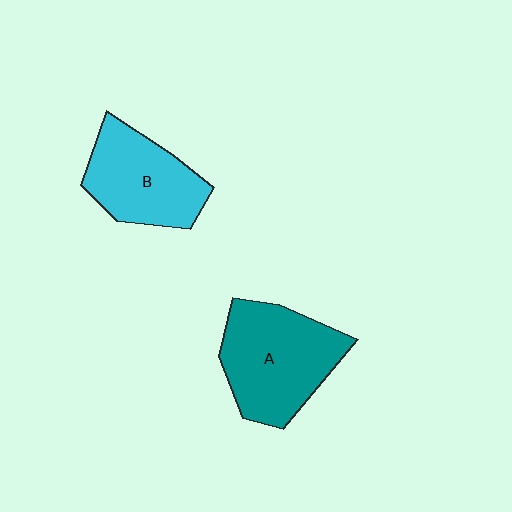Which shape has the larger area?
Shape A (teal).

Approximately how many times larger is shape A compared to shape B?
Approximately 1.2 times.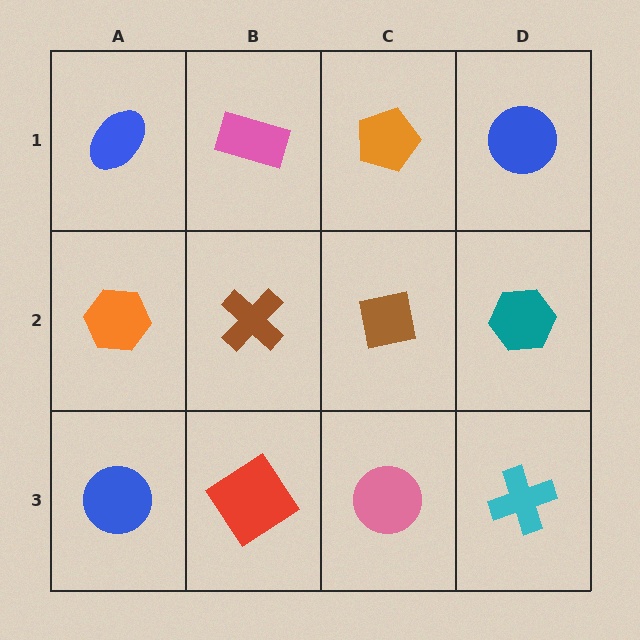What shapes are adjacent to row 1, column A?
An orange hexagon (row 2, column A), a pink rectangle (row 1, column B).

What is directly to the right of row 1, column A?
A pink rectangle.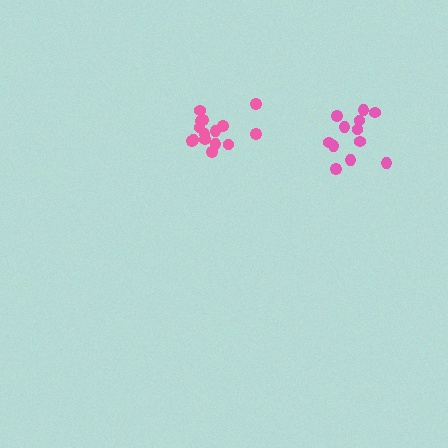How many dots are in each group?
Group 1: 12 dots, Group 2: 15 dots (27 total).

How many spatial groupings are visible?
There are 2 spatial groupings.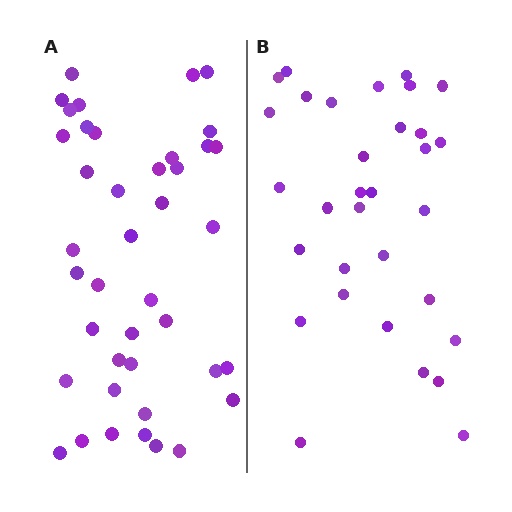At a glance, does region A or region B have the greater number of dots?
Region A (the left region) has more dots.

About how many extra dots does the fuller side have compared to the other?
Region A has roughly 8 or so more dots than region B.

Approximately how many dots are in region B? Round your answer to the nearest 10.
About 30 dots. (The exact count is 32, which rounds to 30.)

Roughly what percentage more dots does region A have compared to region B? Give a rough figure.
About 30% more.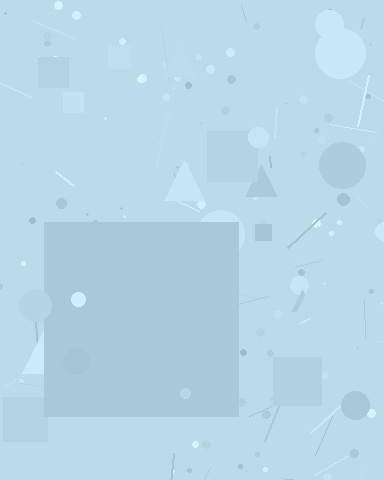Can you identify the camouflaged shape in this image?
The camouflaged shape is a square.